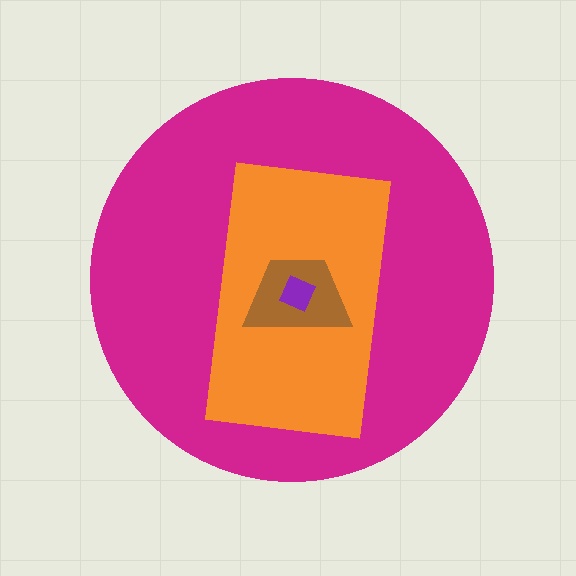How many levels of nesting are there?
4.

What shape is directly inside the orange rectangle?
The brown trapezoid.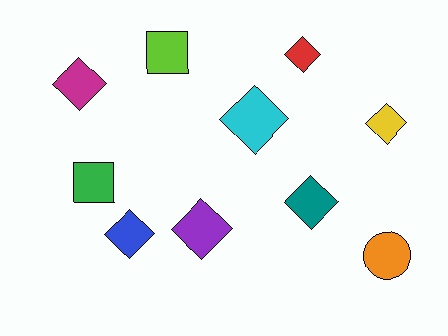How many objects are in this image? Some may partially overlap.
There are 10 objects.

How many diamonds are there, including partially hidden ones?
There are 7 diamonds.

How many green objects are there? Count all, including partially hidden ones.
There is 1 green object.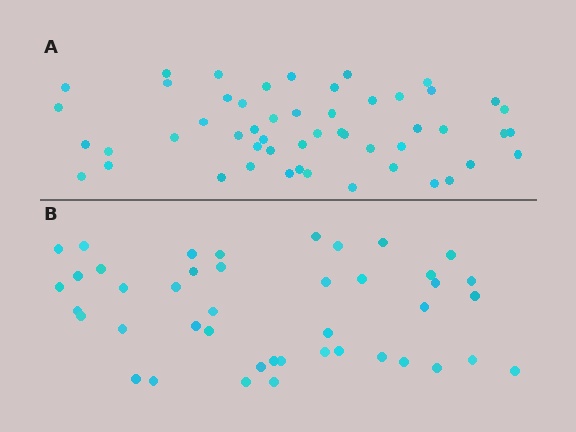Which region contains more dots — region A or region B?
Region A (the top region) has more dots.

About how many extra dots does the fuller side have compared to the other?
Region A has roughly 8 or so more dots than region B.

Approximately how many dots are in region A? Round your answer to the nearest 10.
About 50 dots. (The exact count is 52, which rounds to 50.)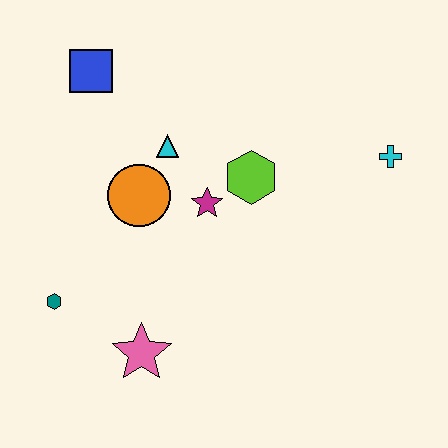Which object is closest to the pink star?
The teal hexagon is closest to the pink star.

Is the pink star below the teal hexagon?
Yes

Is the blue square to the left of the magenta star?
Yes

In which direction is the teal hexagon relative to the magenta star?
The teal hexagon is to the left of the magenta star.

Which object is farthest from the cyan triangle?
The cyan cross is farthest from the cyan triangle.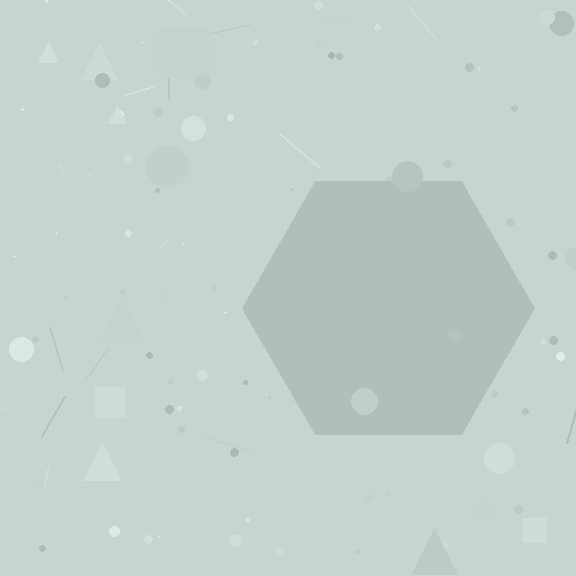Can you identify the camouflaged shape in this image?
The camouflaged shape is a hexagon.